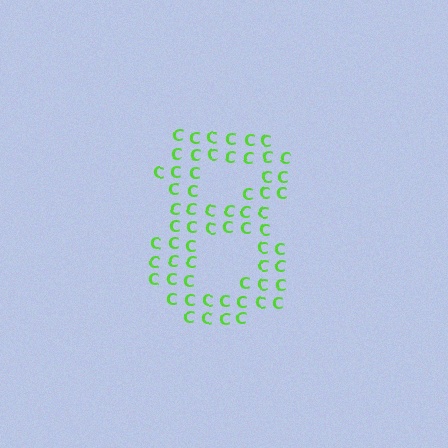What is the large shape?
The large shape is the digit 8.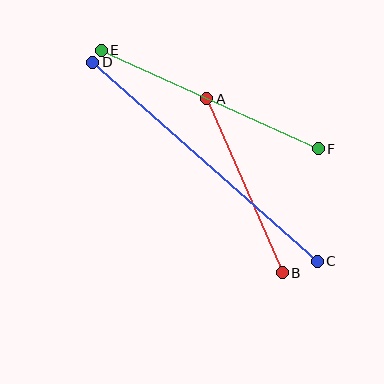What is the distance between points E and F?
The distance is approximately 238 pixels.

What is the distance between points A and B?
The distance is approximately 190 pixels.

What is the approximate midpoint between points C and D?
The midpoint is at approximately (205, 162) pixels.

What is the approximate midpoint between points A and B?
The midpoint is at approximately (245, 186) pixels.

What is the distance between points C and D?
The distance is approximately 300 pixels.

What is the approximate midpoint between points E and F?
The midpoint is at approximately (210, 99) pixels.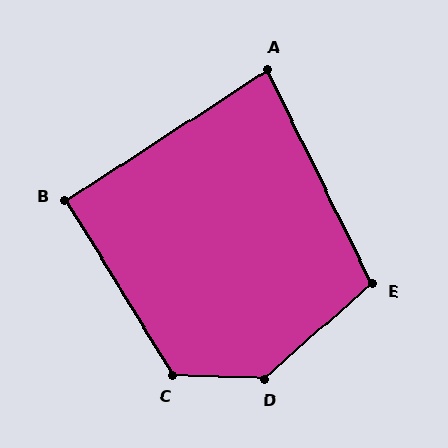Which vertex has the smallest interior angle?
A, at approximately 83 degrees.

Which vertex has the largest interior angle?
D, at approximately 137 degrees.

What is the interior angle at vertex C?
Approximately 124 degrees (obtuse).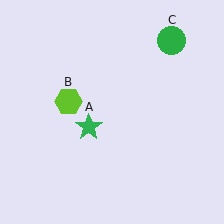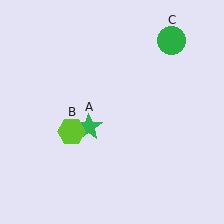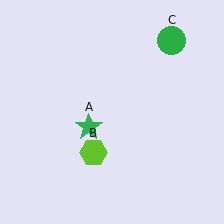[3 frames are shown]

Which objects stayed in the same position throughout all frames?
Green star (object A) and green circle (object C) remained stationary.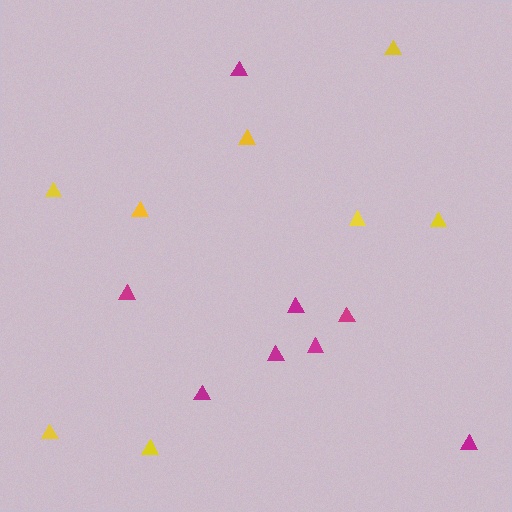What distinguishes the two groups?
There are 2 groups: one group of magenta triangles (8) and one group of yellow triangles (8).